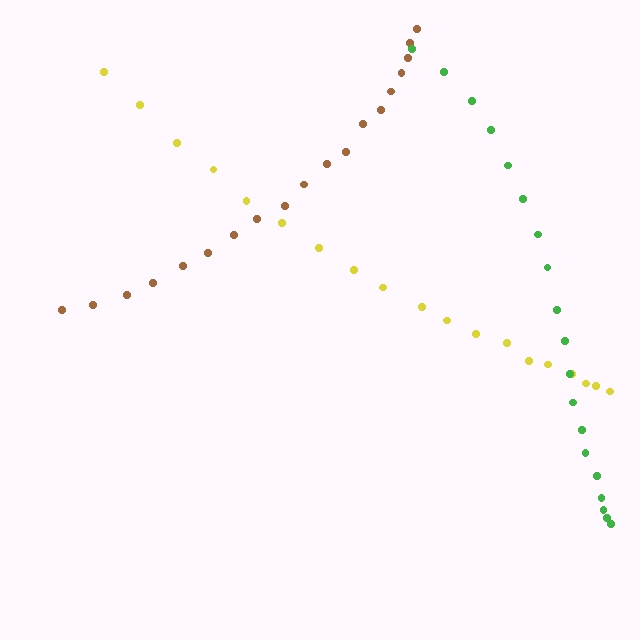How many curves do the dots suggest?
There are 3 distinct paths.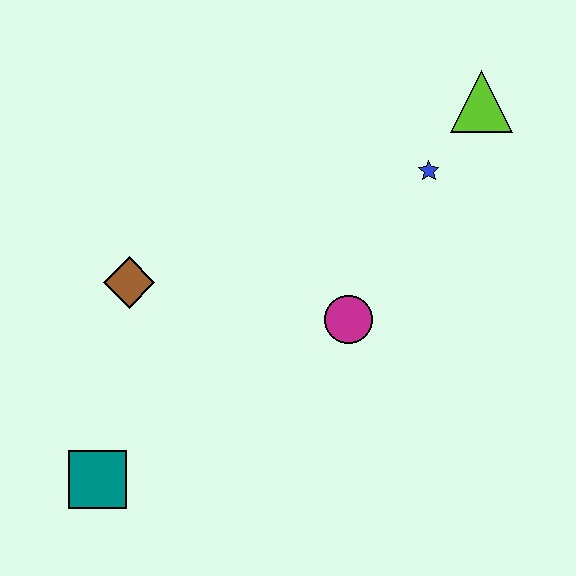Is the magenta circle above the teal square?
Yes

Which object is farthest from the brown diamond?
The lime triangle is farthest from the brown diamond.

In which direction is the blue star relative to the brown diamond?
The blue star is to the right of the brown diamond.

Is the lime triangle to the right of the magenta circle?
Yes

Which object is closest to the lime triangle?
The blue star is closest to the lime triangle.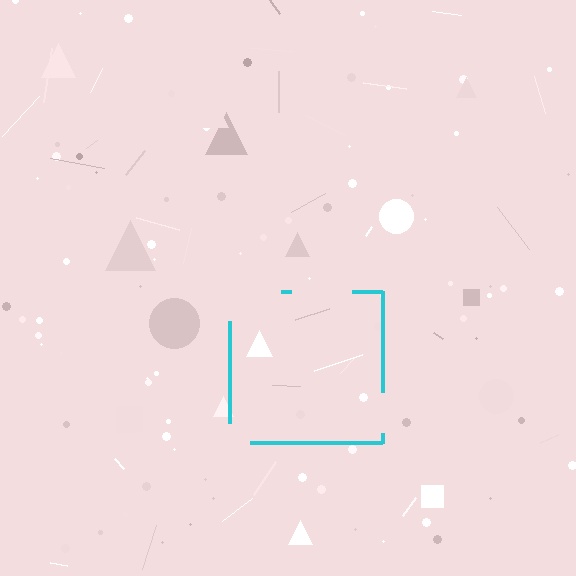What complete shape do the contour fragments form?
The contour fragments form a square.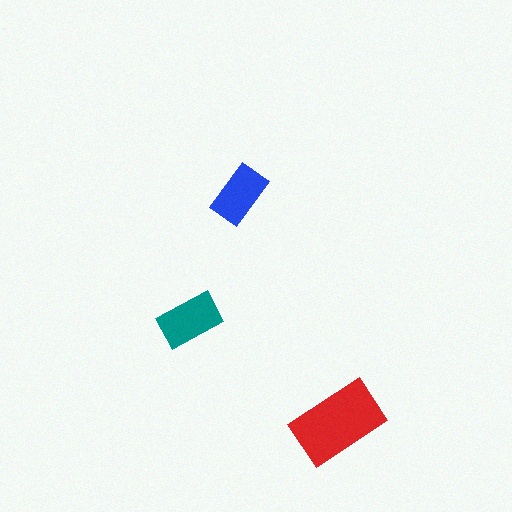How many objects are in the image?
There are 3 objects in the image.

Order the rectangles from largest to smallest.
the red one, the teal one, the blue one.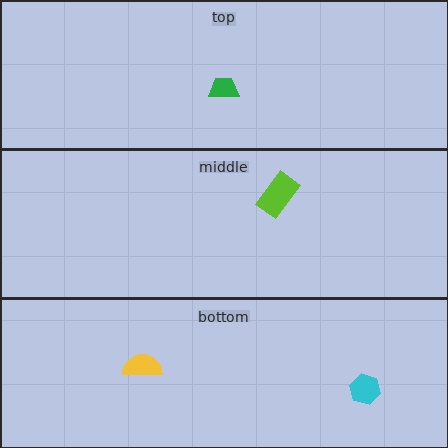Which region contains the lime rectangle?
The middle region.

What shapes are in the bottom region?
The cyan hexagon, the yellow semicircle.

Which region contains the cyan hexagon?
The bottom region.